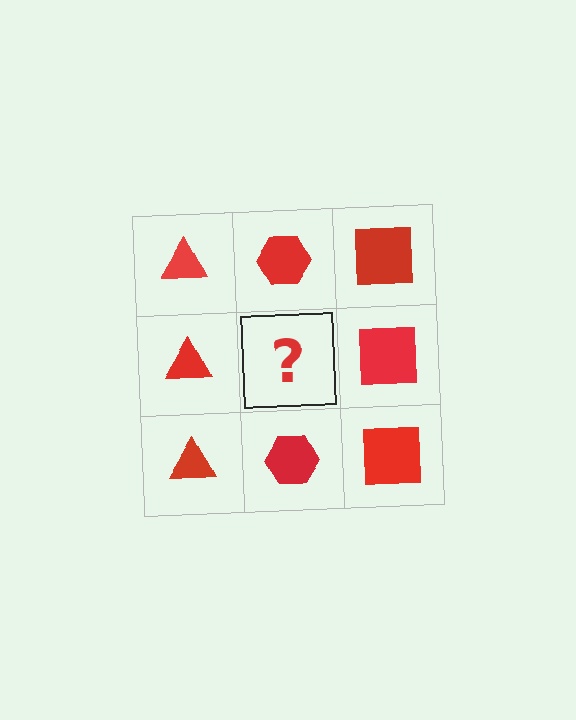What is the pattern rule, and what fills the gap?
The rule is that each column has a consistent shape. The gap should be filled with a red hexagon.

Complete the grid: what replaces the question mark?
The question mark should be replaced with a red hexagon.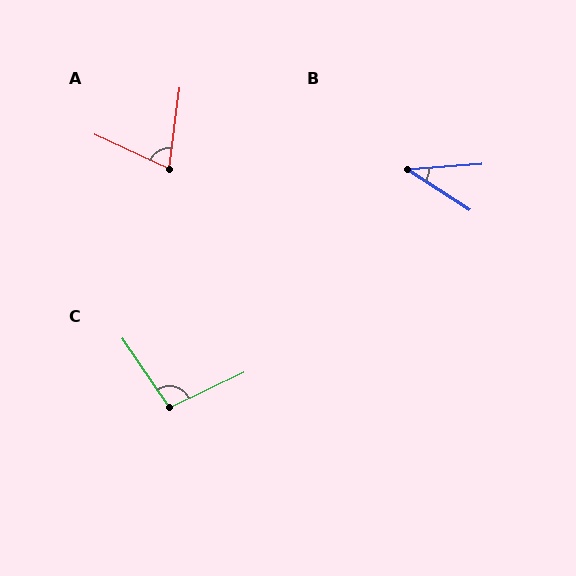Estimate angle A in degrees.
Approximately 73 degrees.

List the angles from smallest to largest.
B (38°), A (73°), C (99°).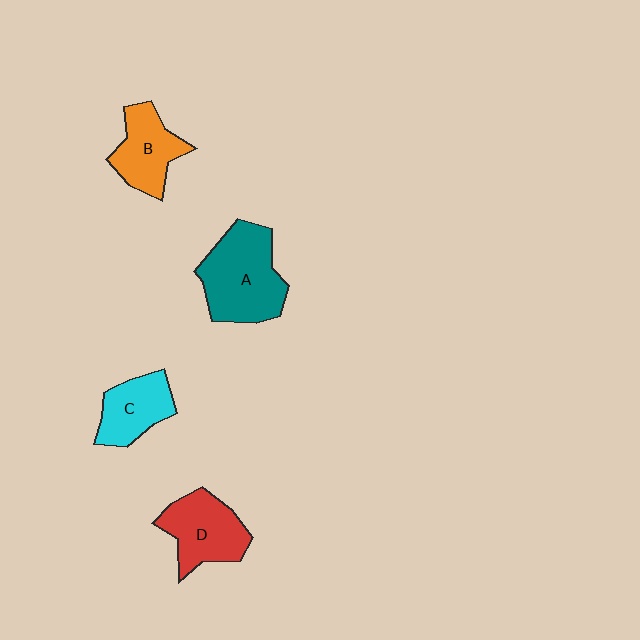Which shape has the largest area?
Shape A (teal).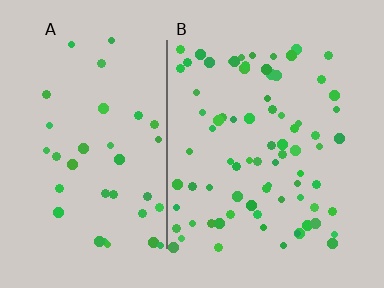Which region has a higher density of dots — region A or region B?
B (the right).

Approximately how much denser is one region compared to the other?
Approximately 2.0× — region B over region A.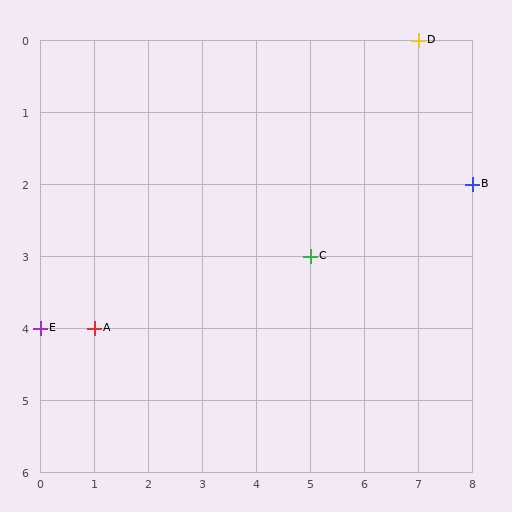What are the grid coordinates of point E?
Point E is at grid coordinates (0, 4).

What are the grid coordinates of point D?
Point D is at grid coordinates (7, 0).